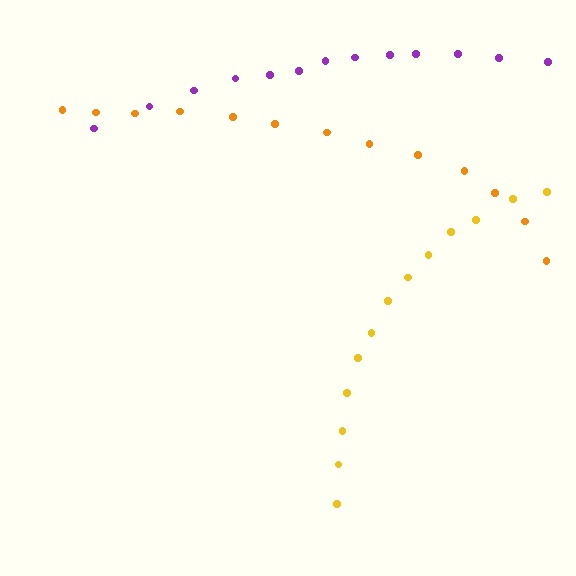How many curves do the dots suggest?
There are 3 distinct paths.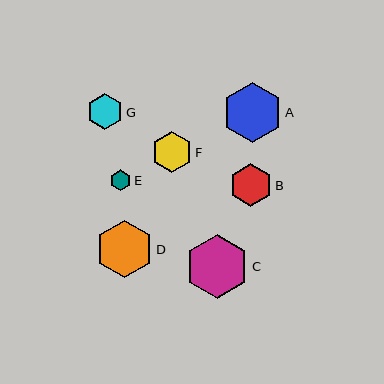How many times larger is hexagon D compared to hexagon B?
Hexagon D is approximately 1.3 times the size of hexagon B.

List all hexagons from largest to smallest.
From largest to smallest: C, A, D, B, F, G, E.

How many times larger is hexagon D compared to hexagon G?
Hexagon D is approximately 1.6 times the size of hexagon G.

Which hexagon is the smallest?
Hexagon E is the smallest with a size of approximately 21 pixels.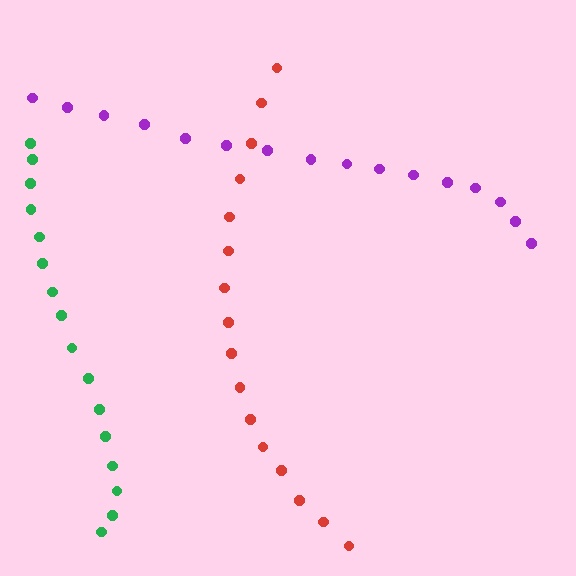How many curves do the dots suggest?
There are 3 distinct paths.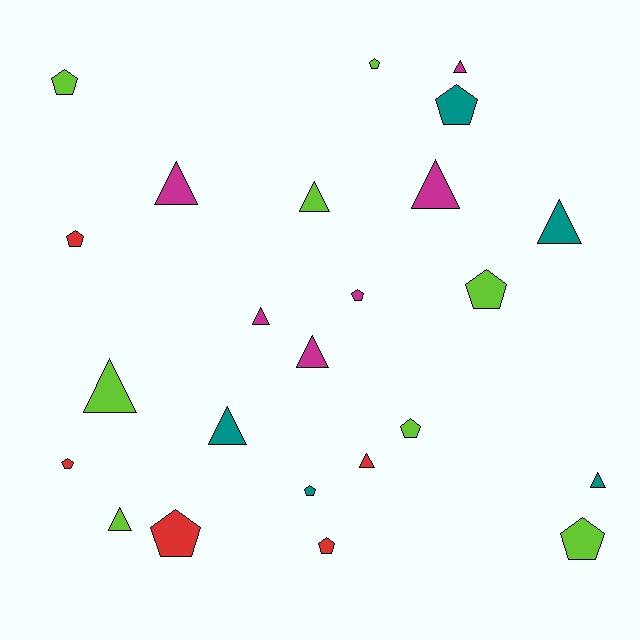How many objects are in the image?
There are 24 objects.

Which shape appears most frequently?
Triangle, with 12 objects.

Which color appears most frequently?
Lime, with 8 objects.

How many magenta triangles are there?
There are 5 magenta triangles.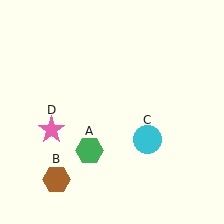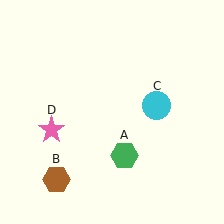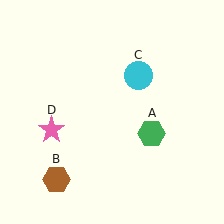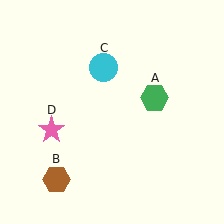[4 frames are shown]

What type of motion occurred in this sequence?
The green hexagon (object A), cyan circle (object C) rotated counterclockwise around the center of the scene.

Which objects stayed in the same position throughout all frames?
Brown hexagon (object B) and pink star (object D) remained stationary.